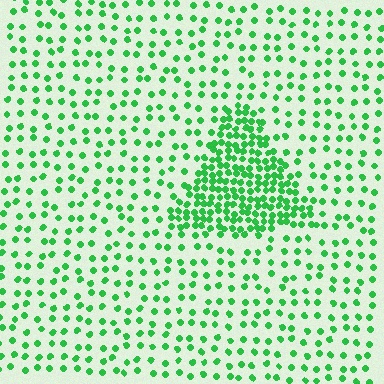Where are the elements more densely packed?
The elements are more densely packed inside the triangle boundary.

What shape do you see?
I see a triangle.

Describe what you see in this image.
The image contains small green elements arranged at two different densities. A triangle-shaped region is visible where the elements are more densely packed than the surrounding area.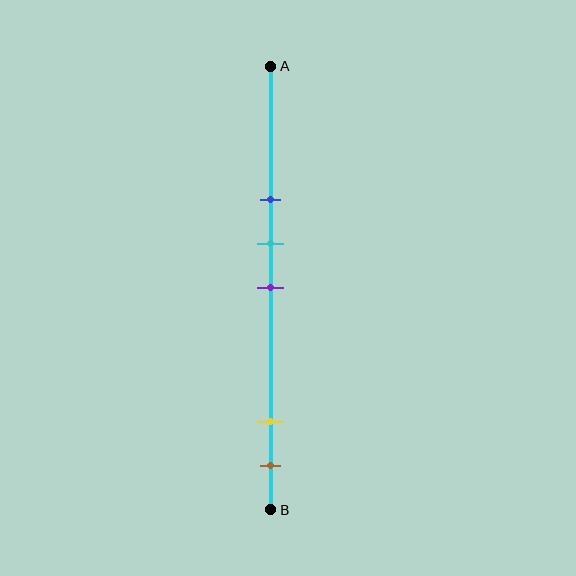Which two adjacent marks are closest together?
The cyan and purple marks are the closest adjacent pair.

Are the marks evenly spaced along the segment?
No, the marks are not evenly spaced.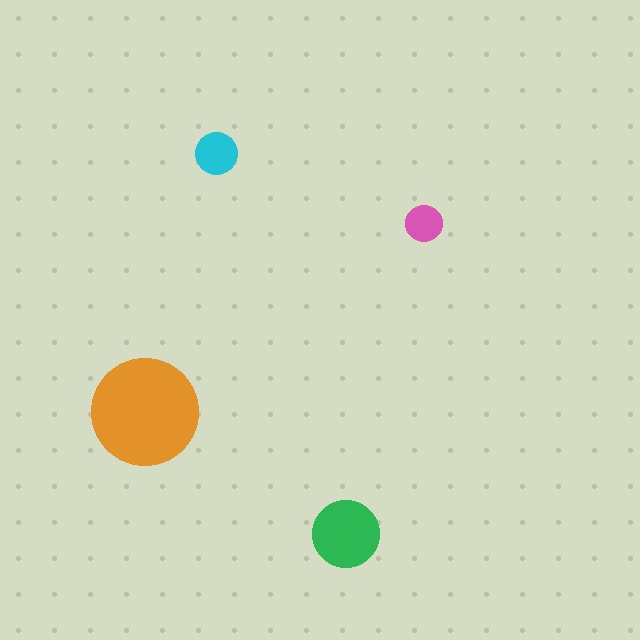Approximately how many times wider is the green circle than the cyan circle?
About 1.5 times wider.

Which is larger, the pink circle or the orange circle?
The orange one.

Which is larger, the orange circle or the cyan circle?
The orange one.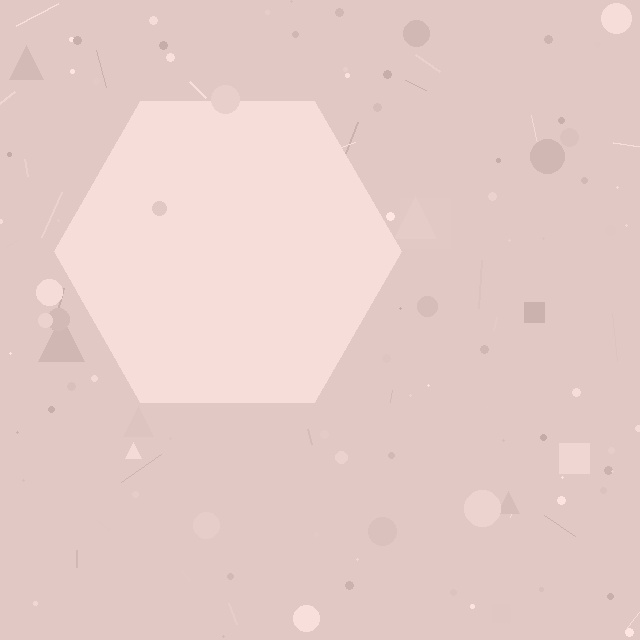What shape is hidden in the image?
A hexagon is hidden in the image.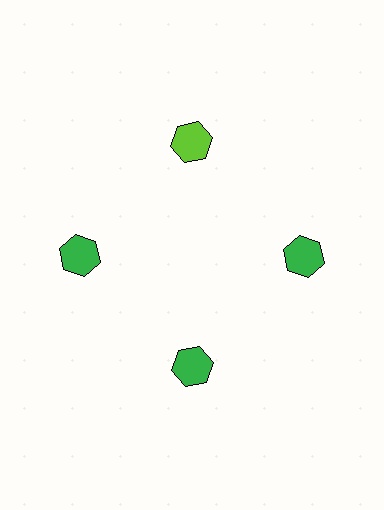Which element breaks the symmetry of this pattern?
The lime hexagon at roughly the 12 o'clock position breaks the symmetry. All other shapes are green hexagons.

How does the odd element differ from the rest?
It has a different color: lime instead of green.